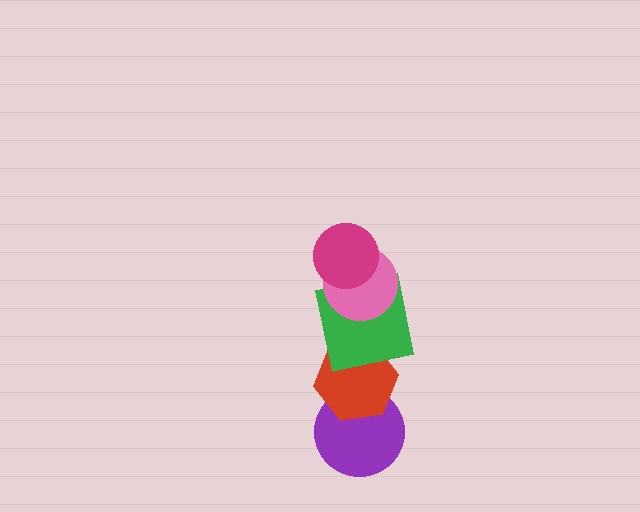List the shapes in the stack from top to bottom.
From top to bottom: the magenta circle, the pink circle, the green square, the red hexagon, the purple circle.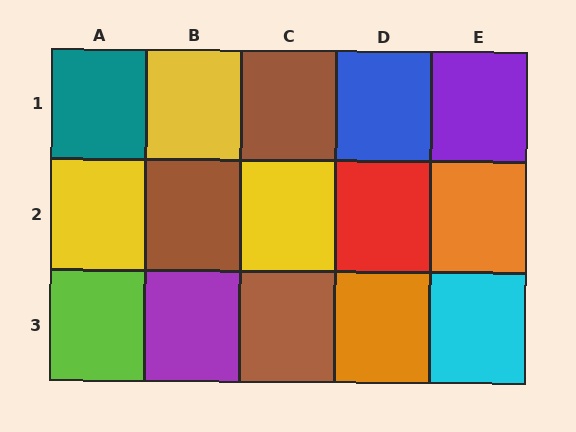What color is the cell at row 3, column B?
Purple.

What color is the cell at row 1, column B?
Yellow.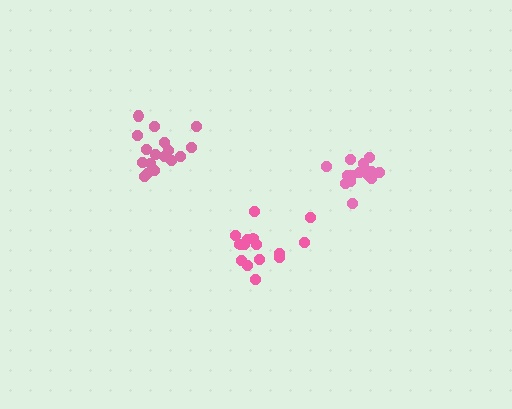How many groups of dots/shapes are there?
There are 3 groups.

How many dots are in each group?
Group 1: 16 dots, Group 2: 17 dots, Group 3: 15 dots (48 total).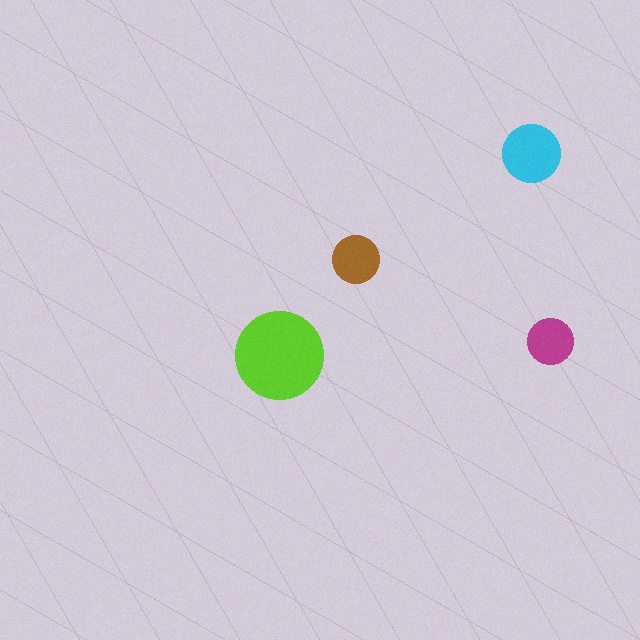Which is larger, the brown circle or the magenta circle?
The brown one.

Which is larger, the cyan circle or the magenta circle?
The cyan one.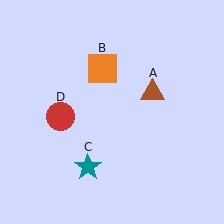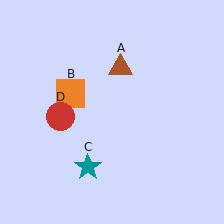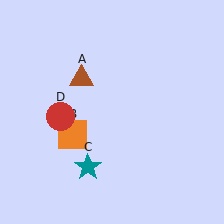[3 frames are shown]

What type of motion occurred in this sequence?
The brown triangle (object A), orange square (object B) rotated counterclockwise around the center of the scene.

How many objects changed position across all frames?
2 objects changed position: brown triangle (object A), orange square (object B).